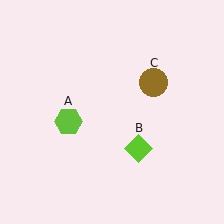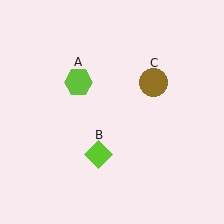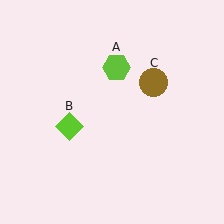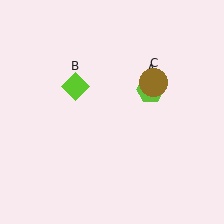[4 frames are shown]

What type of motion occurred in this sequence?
The lime hexagon (object A), lime diamond (object B) rotated clockwise around the center of the scene.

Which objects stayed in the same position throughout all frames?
Brown circle (object C) remained stationary.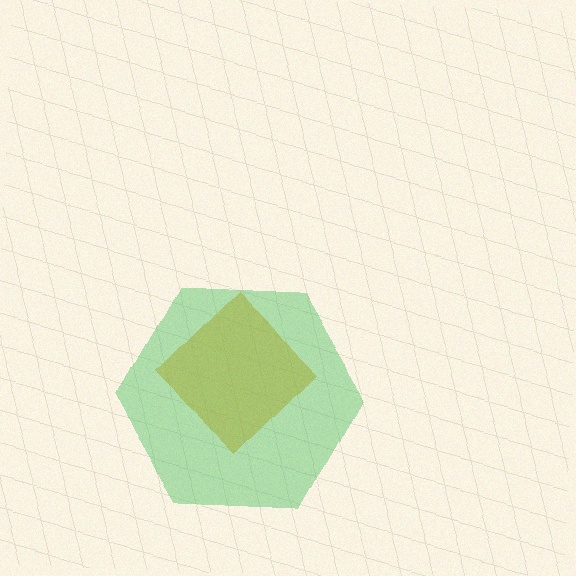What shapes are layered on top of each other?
The layered shapes are: an orange diamond, a green hexagon.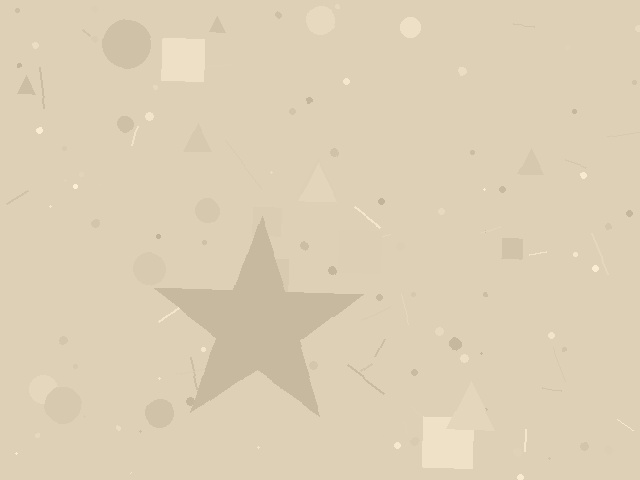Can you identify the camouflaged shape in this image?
The camouflaged shape is a star.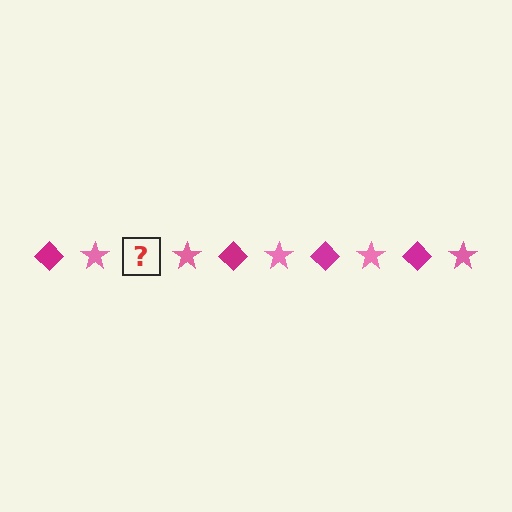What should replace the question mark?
The question mark should be replaced with a magenta diamond.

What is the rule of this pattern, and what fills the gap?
The rule is that the pattern alternates between magenta diamond and pink star. The gap should be filled with a magenta diamond.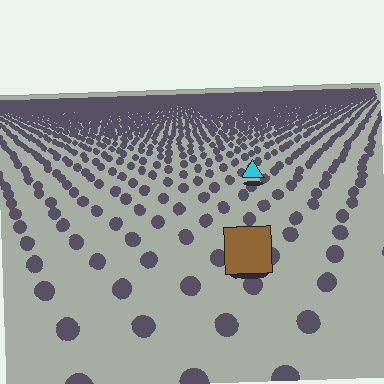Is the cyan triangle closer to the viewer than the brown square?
No. The brown square is closer — you can tell from the texture gradient: the ground texture is coarser near it.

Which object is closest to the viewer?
The brown square is closest. The texture marks near it are larger and more spread out.